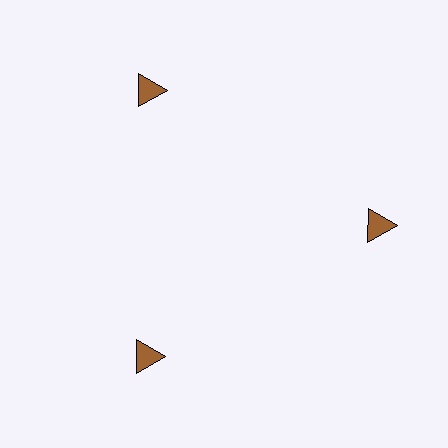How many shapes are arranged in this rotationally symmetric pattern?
There are 3 shapes, arranged in 3 groups of 1.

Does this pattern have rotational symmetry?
Yes, this pattern has 3-fold rotational symmetry. It looks the same after rotating 120 degrees around the center.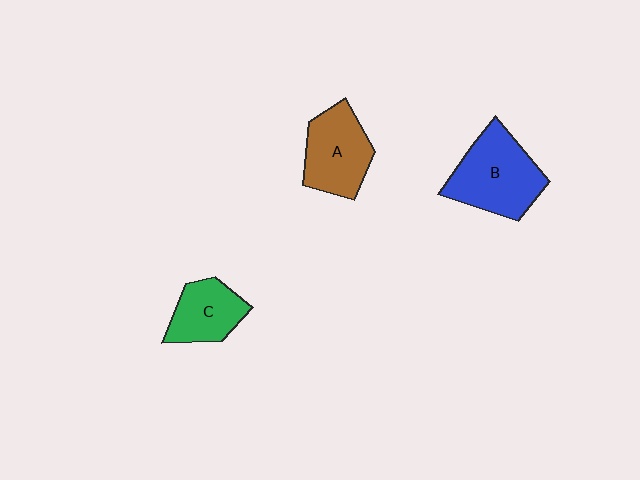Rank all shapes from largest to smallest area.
From largest to smallest: B (blue), A (brown), C (green).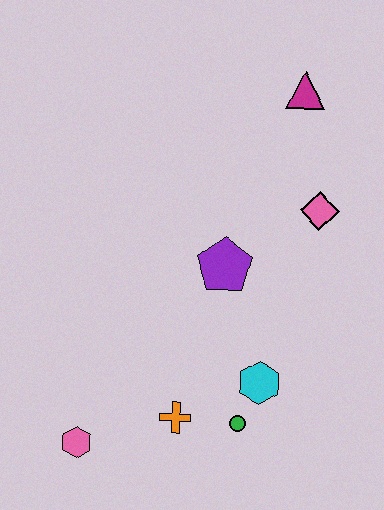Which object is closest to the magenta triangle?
The pink diamond is closest to the magenta triangle.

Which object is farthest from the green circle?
The magenta triangle is farthest from the green circle.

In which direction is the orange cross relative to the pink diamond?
The orange cross is below the pink diamond.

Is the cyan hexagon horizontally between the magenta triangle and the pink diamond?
No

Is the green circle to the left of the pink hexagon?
No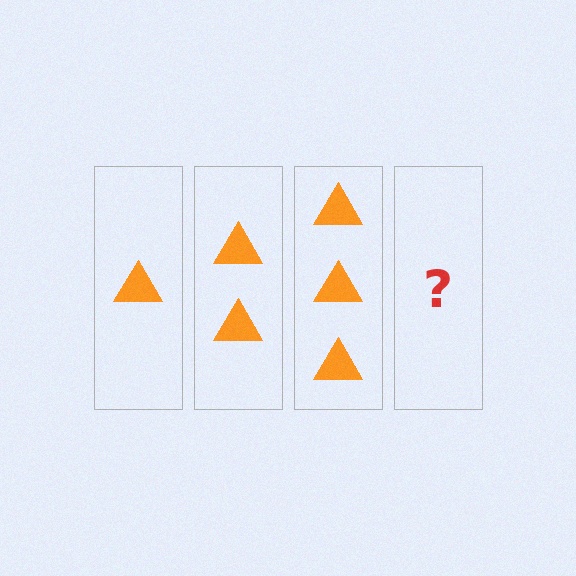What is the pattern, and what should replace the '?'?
The pattern is that each step adds one more triangle. The '?' should be 4 triangles.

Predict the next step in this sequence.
The next step is 4 triangles.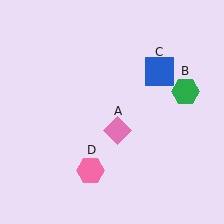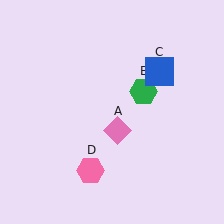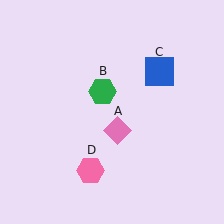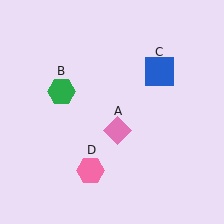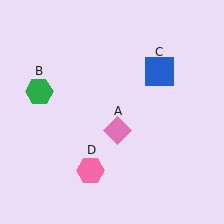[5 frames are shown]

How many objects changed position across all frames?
1 object changed position: green hexagon (object B).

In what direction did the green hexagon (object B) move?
The green hexagon (object B) moved left.